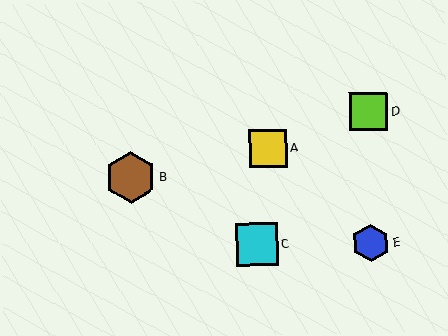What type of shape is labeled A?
Shape A is a yellow square.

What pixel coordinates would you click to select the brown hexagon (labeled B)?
Click at (131, 178) to select the brown hexagon B.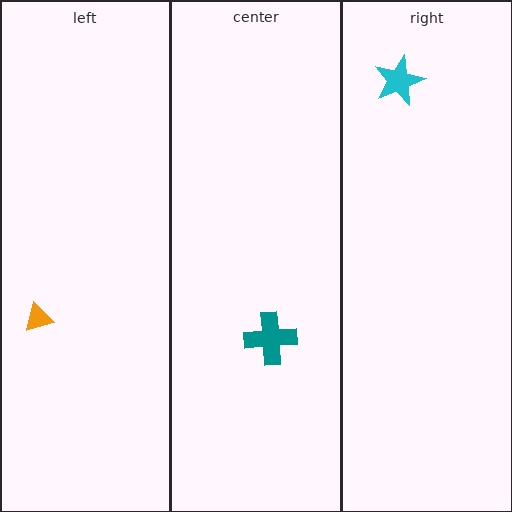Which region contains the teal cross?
The center region.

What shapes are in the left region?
The orange triangle.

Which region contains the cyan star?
The right region.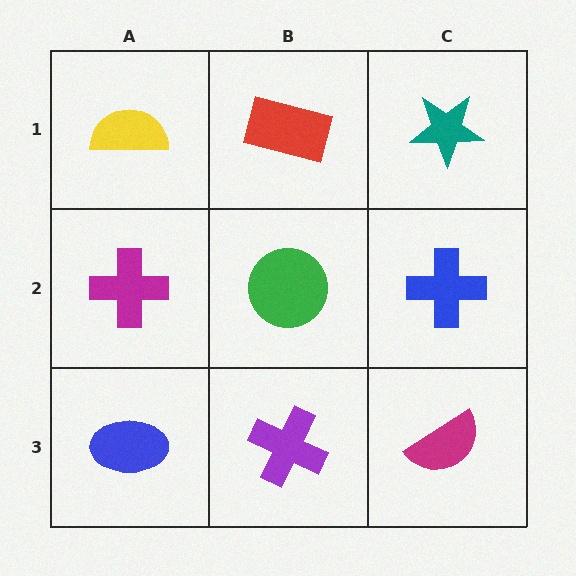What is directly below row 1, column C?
A blue cross.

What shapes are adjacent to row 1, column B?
A green circle (row 2, column B), a yellow semicircle (row 1, column A), a teal star (row 1, column C).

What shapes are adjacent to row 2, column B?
A red rectangle (row 1, column B), a purple cross (row 3, column B), a magenta cross (row 2, column A), a blue cross (row 2, column C).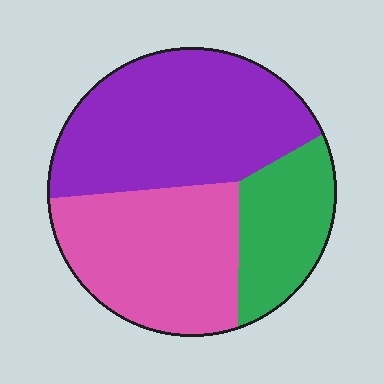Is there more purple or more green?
Purple.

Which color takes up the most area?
Purple, at roughly 45%.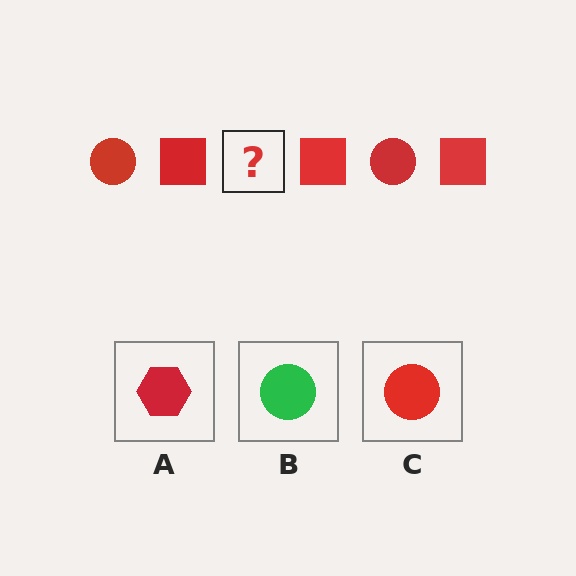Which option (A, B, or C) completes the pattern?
C.